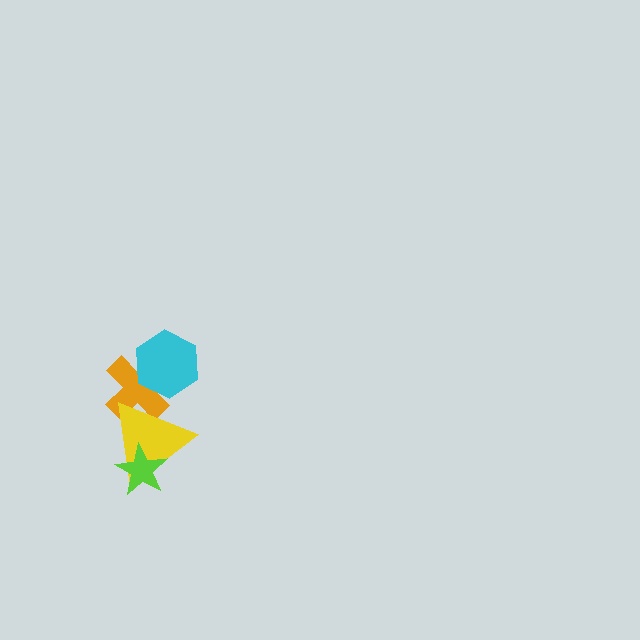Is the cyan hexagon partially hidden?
No, no other shape covers it.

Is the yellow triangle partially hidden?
Yes, it is partially covered by another shape.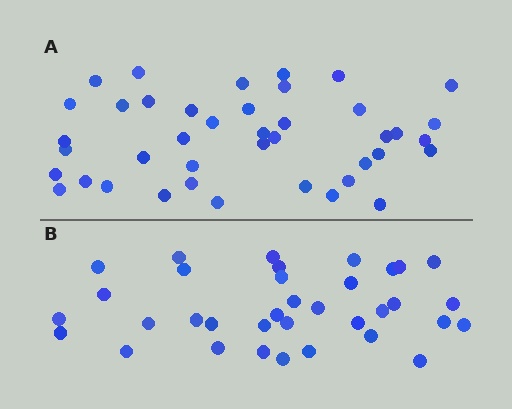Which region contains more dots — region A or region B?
Region A (the top region) has more dots.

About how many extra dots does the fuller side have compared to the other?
Region A has about 6 more dots than region B.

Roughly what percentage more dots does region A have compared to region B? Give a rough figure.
About 15% more.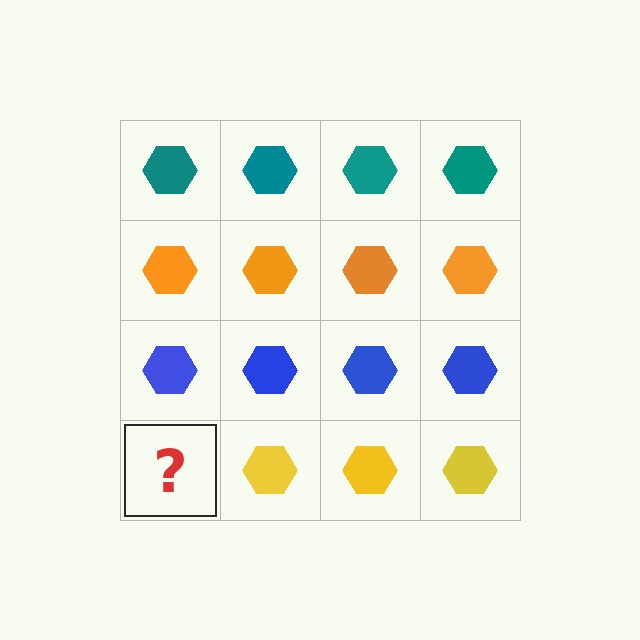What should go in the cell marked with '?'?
The missing cell should contain a yellow hexagon.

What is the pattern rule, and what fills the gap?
The rule is that each row has a consistent color. The gap should be filled with a yellow hexagon.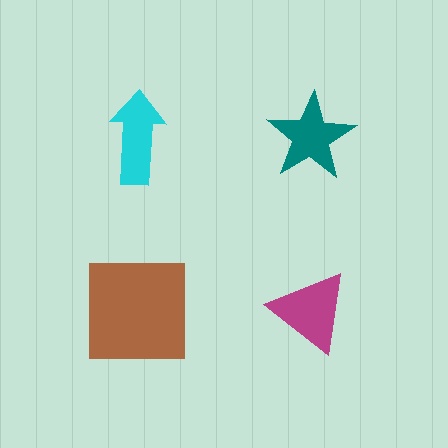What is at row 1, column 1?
A cyan arrow.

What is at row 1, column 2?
A teal star.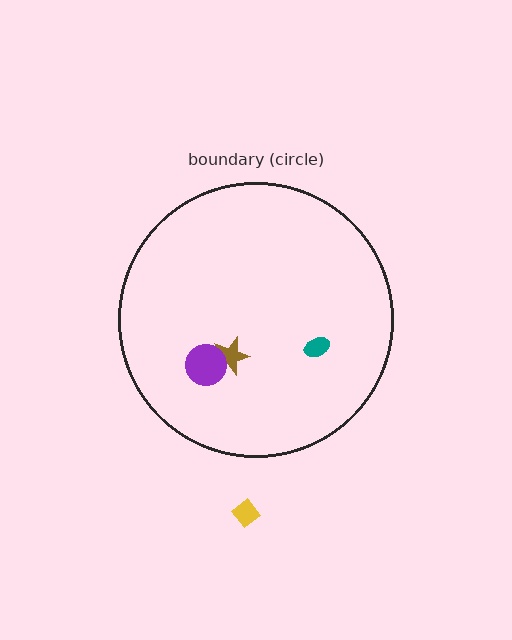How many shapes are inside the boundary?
3 inside, 1 outside.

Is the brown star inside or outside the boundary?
Inside.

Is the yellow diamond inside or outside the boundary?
Outside.